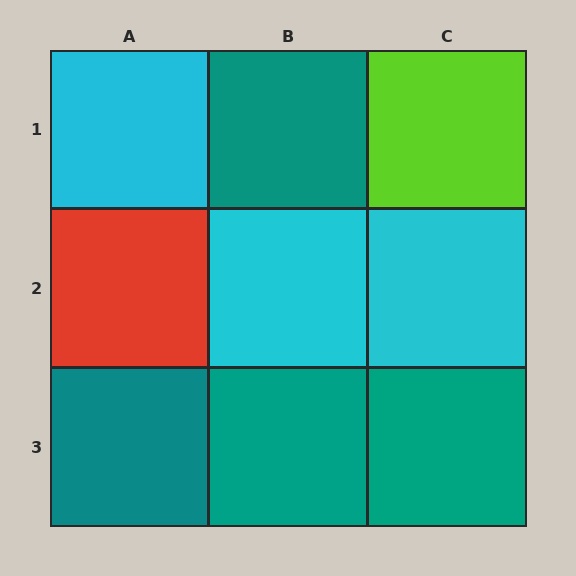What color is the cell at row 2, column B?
Cyan.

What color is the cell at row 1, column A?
Cyan.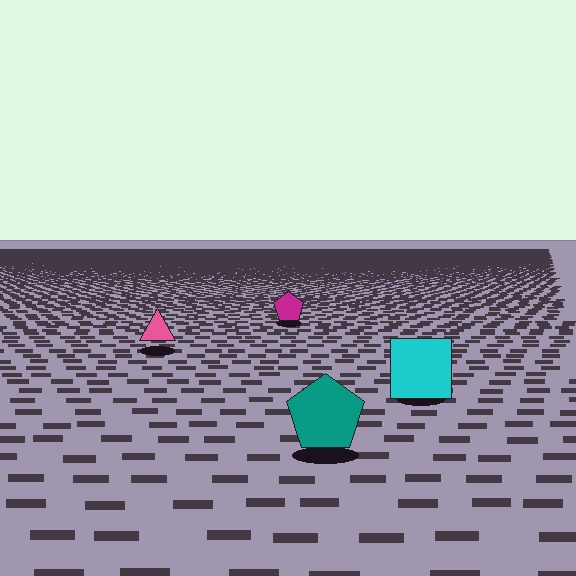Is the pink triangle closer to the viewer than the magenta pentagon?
Yes. The pink triangle is closer — you can tell from the texture gradient: the ground texture is coarser near it.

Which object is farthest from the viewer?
The magenta pentagon is farthest from the viewer. It appears smaller and the ground texture around it is denser.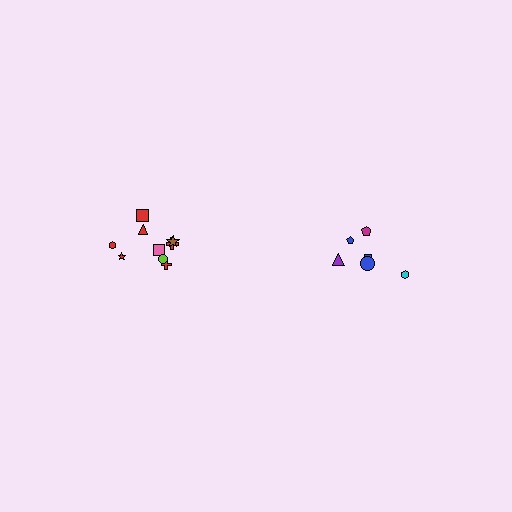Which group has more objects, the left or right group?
The left group.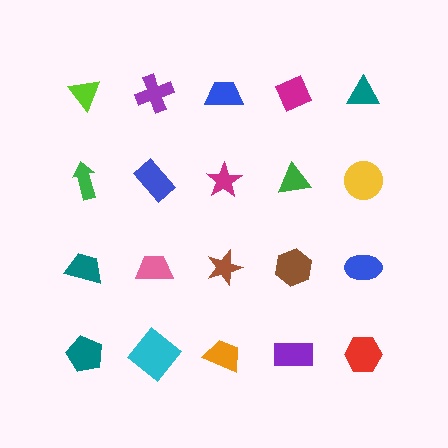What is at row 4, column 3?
An orange trapezoid.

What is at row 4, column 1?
A teal pentagon.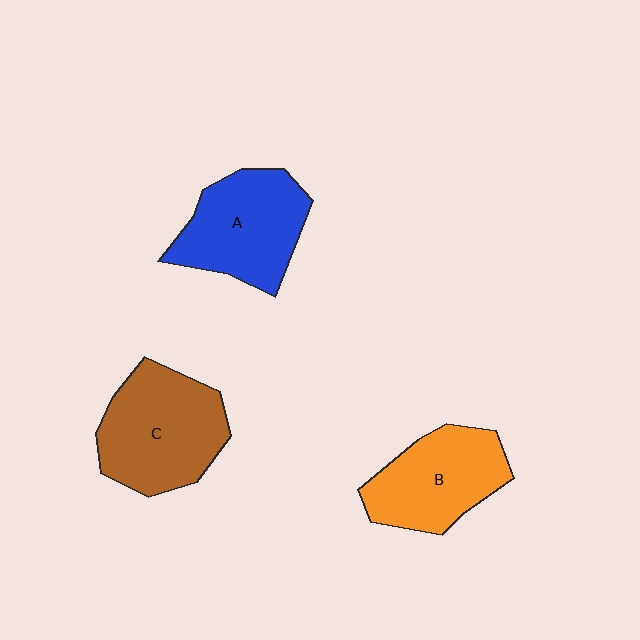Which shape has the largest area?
Shape C (brown).